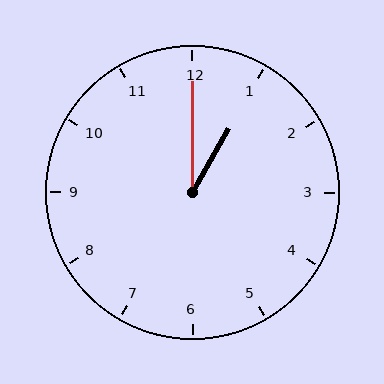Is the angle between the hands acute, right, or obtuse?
It is acute.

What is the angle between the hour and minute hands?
Approximately 30 degrees.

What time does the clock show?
1:00.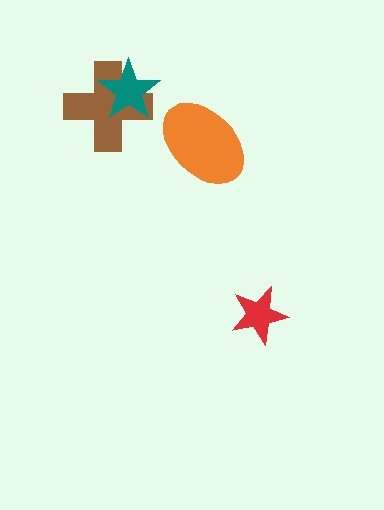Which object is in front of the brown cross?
The teal star is in front of the brown cross.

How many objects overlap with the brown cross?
1 object overlaps with the brown cross.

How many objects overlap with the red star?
0 objects overlap with the red star.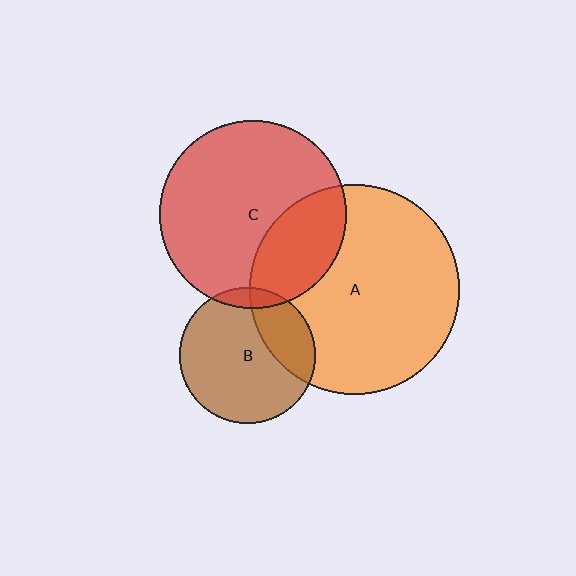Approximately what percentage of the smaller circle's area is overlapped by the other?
Approximately 5%.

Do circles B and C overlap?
Yes.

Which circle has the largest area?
Circle A (orange).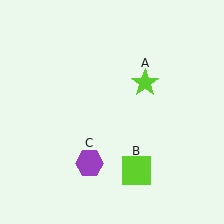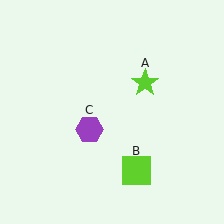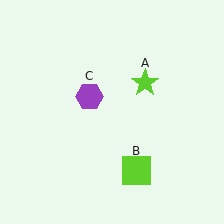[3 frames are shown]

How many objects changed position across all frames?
1 object changed position: purple hexagon (object C).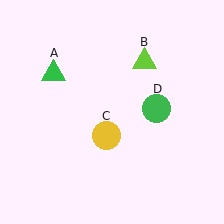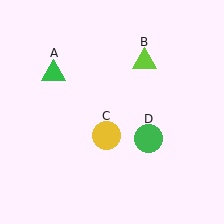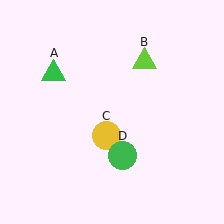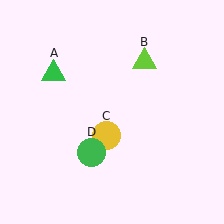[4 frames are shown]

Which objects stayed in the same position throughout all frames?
Green triangle (object A) and lime triangle (object B) and yellow circle (object C) remained stationary.